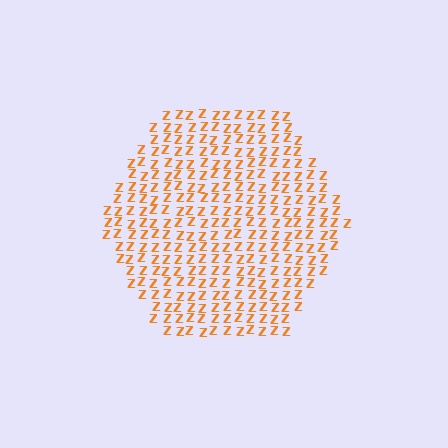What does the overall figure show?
The overall figure shows a hexagon.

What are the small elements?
The small elements are letter Z's.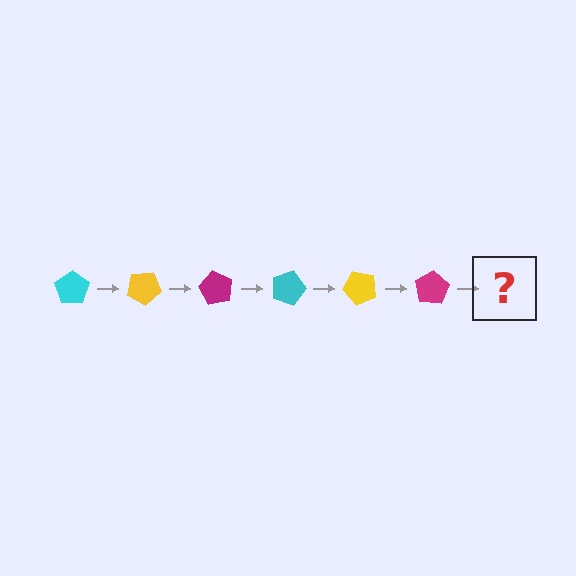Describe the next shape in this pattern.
It should be a cyan pentagon, rotated 180 degrees from the start.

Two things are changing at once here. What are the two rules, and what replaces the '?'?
The two rules are that it rotates 30 degrees each step and the color cycles through cyan, yellow, and magenta. The '?' should be a cyan pentagon, rotated 180 degrees from the start.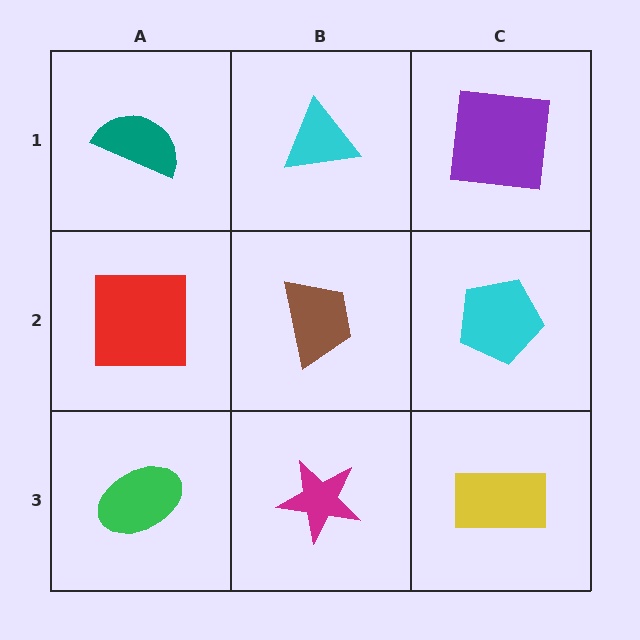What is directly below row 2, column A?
A green ellipse.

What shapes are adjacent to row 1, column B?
A brown trapezoid (row 2, column B), a teal semicircle (row 1, column A), a purple square (row 1, column C).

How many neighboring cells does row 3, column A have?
2.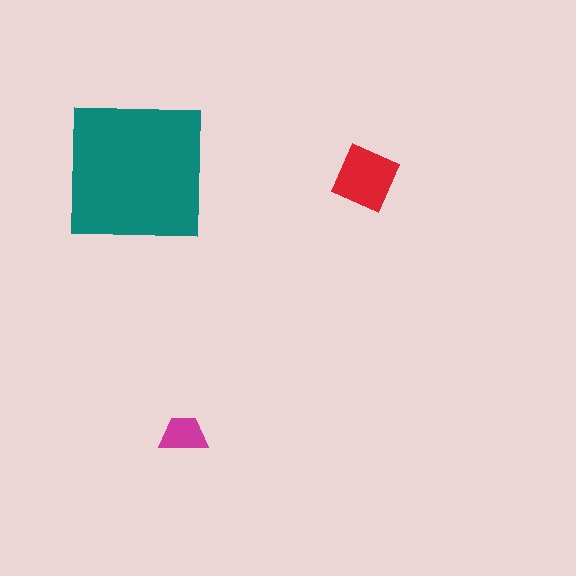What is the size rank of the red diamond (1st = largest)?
2nd.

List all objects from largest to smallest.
The teal square, the red diamond, the magenta trapezoid.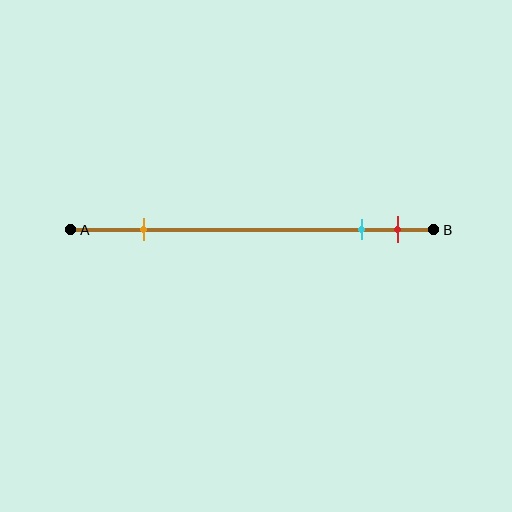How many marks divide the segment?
There are 3 marks dividing the segment.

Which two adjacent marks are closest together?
The cyan and red marks are the closest adjacent pair.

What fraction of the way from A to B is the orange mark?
The orange mark is approximately 20% (0.2) of the way from A to B.